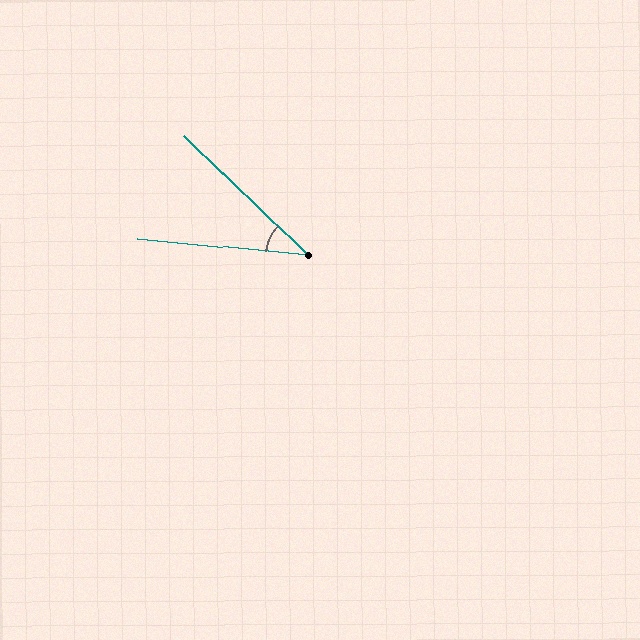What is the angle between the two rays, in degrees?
Approximately 38 degrees.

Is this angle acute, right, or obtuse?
It is acute.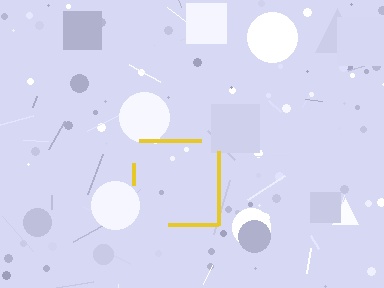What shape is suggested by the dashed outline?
The dashed outline suggests a square.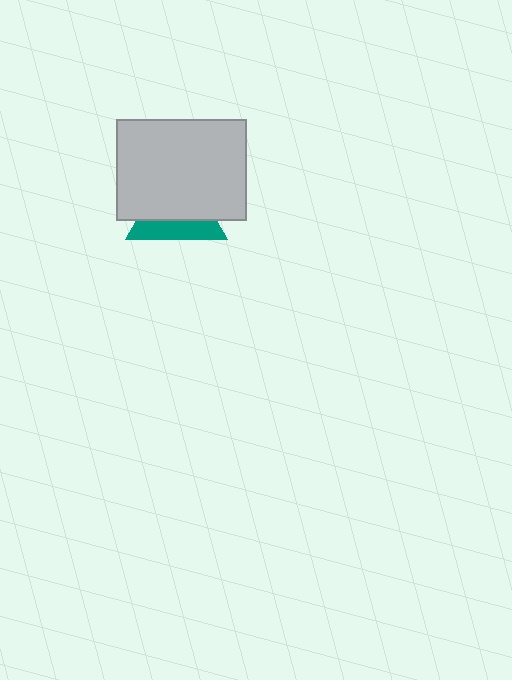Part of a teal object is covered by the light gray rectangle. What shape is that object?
It is a triangle.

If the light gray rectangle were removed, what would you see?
You would see the complete teal triangle.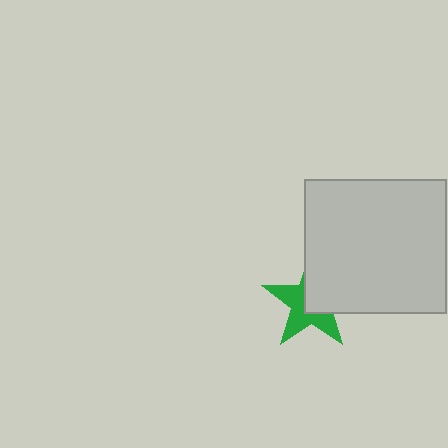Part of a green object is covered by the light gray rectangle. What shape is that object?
It is a star.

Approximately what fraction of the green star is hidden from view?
Roughly 48% of the green star is hidden behind the light gray rectangle.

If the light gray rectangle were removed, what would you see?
You would see the complete green star.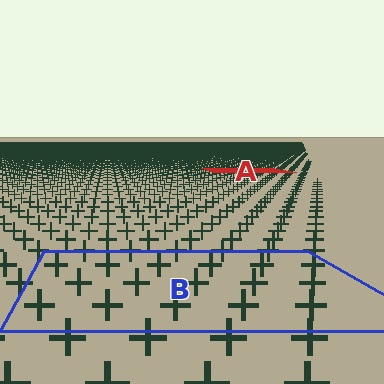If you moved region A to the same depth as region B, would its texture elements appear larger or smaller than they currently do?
They would appear larger. At a closer depth, the same texture elements are projected at a bigger on-screen size.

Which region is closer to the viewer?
Region B is closer. The texture elements there are larger and more spread out.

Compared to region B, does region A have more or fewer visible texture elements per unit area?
Region A has more texture elements per unit area — they are packed more densely because it is farther away.